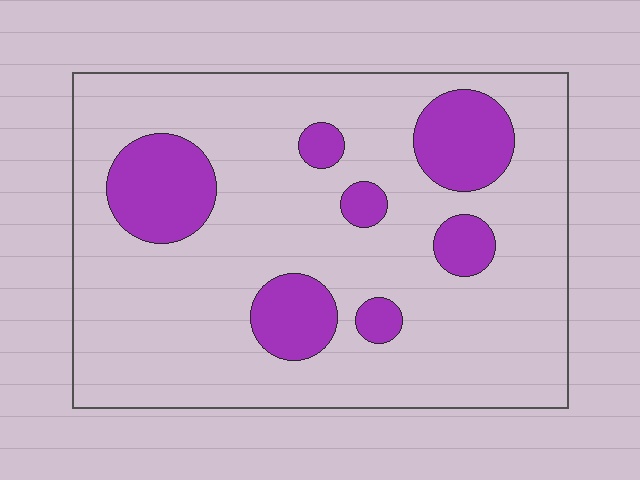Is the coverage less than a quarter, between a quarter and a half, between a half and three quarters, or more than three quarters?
Less than a quarter.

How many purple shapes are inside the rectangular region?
7.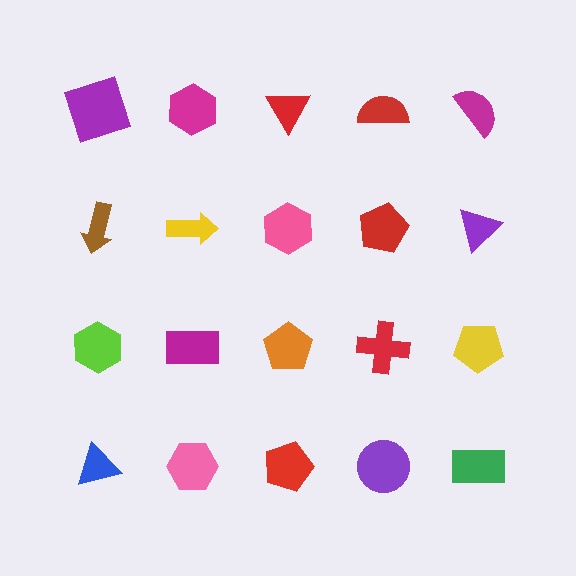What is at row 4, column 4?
A purple circle.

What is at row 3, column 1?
A lime hexagon.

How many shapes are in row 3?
5 shapes.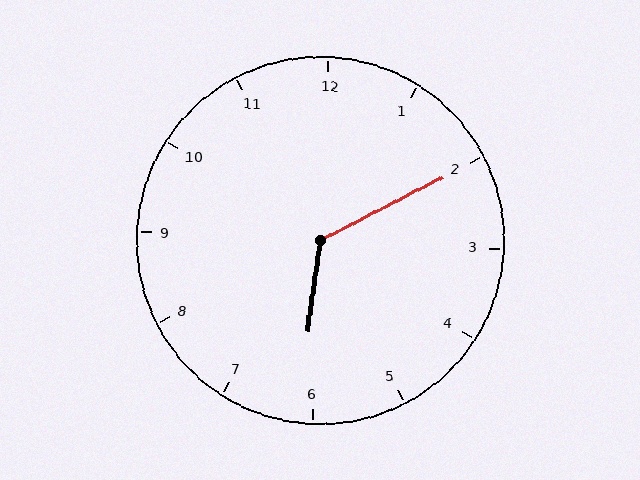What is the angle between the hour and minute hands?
Approximately 125 degrees.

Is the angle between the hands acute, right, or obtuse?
It is obtuse.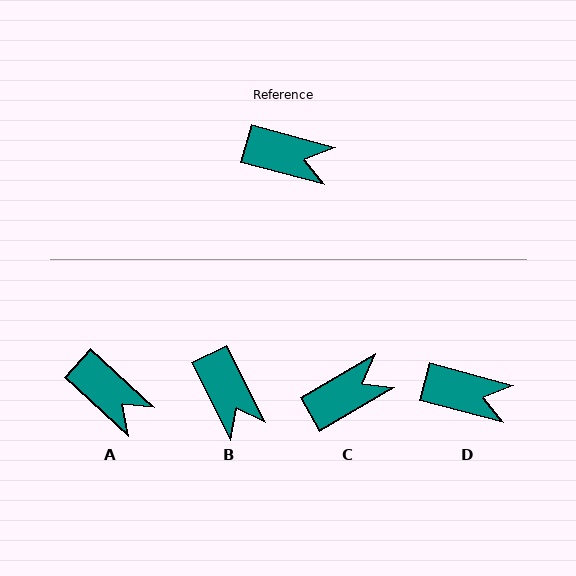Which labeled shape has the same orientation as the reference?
D.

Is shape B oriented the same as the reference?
No, it is off by about 48 degrees.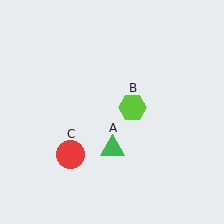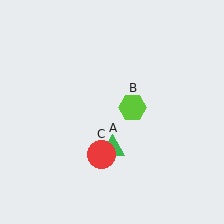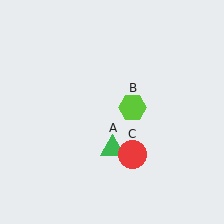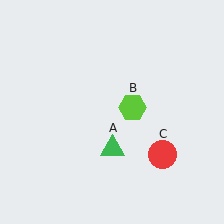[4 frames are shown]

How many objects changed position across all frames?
1 object changed position: red circle (object C).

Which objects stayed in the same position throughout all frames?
Green triangle (object A) and lime hexagon (object B) remained stationary.